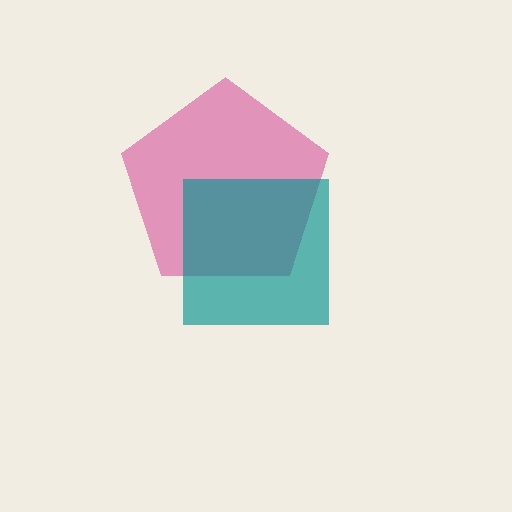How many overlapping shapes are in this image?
There are 2 overlapping shapes in the image.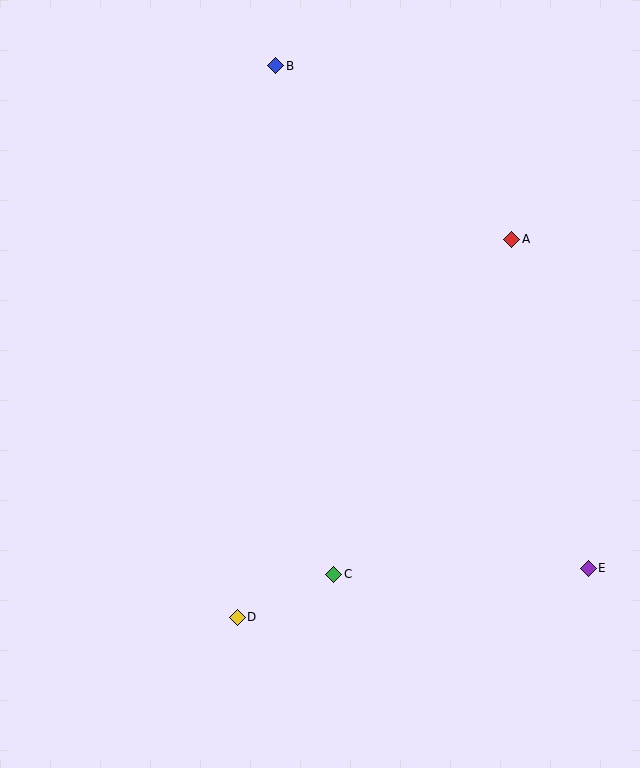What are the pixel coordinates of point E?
Point E is at (588, 568).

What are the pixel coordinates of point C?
Point C is at (334, 574).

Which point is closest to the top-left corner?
Point B is closest to the top-left corner.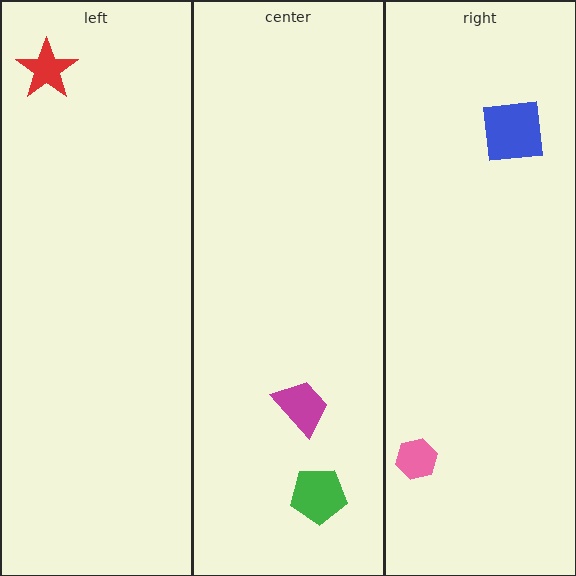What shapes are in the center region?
The magenta trapezoid, the green pentagon.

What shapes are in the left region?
The red star.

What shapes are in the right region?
The pink hexagon, the blue square.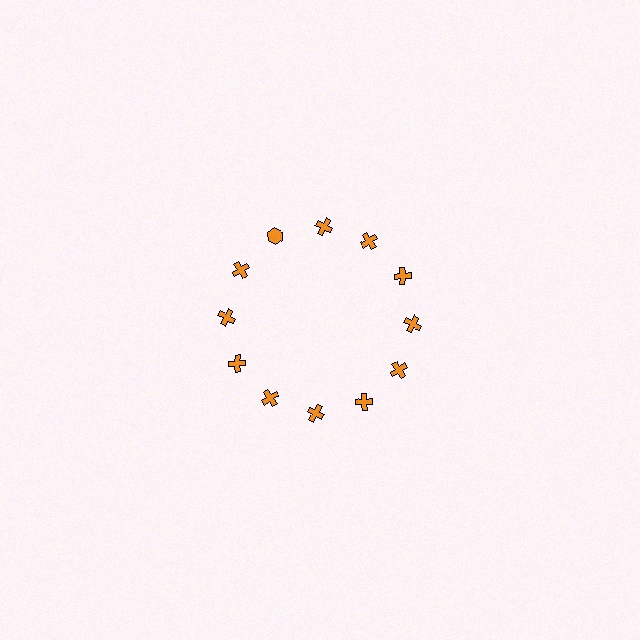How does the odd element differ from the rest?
It has a different shape: hexagon instead of cross.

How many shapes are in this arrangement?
There are 12 shapes arranged in a ring pattern.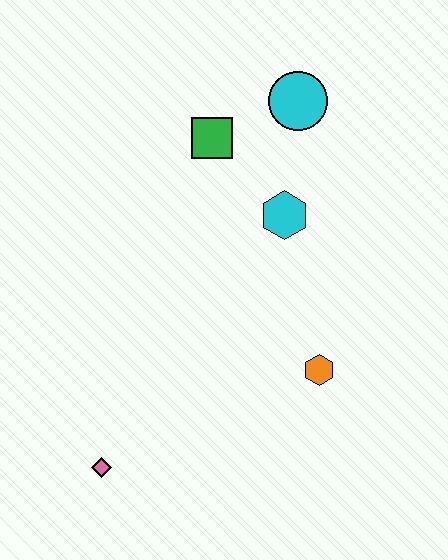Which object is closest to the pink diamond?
The orange hexagon is closest to the pink diamond.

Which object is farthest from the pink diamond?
The cyan circle is farthest from the pink diamond.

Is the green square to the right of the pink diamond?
Yes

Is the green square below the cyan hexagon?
No